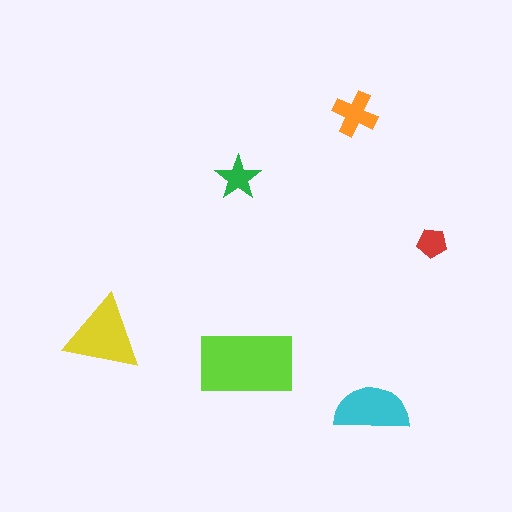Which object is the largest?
The lime rectangle.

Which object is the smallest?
The red pentagon.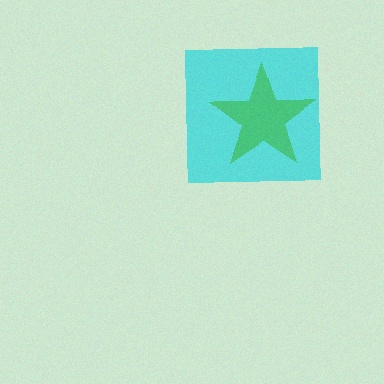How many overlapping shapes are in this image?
There are 2 overlapping shapes in the image.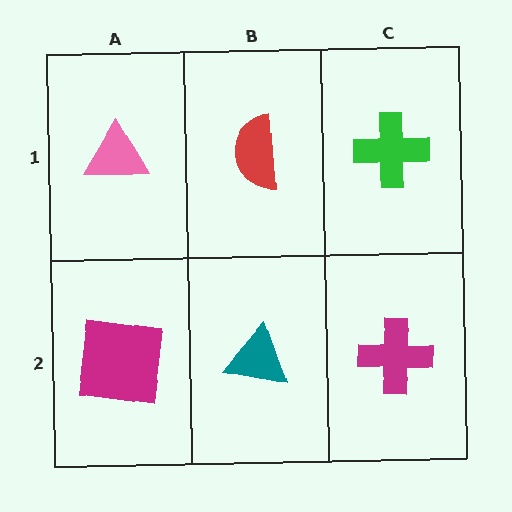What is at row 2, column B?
A teal triangle.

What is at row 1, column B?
A red semicircle.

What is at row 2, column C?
A magenta cross.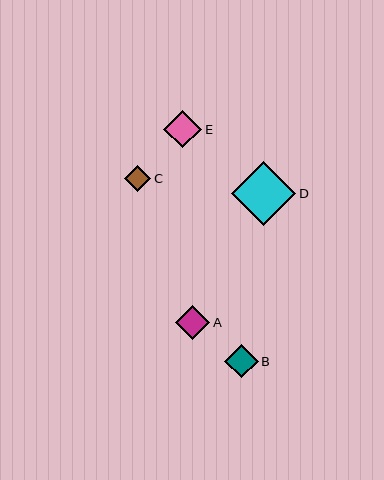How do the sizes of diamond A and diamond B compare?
Diamond A and diamond B are approximately the same size.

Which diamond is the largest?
Diamond D is the largest with a size of approximately 65 pixels.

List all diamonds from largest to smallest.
From largest to smallest: D, E, A, B, C.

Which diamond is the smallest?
Diamond C is the smallest with a size of approximately 26 pixels.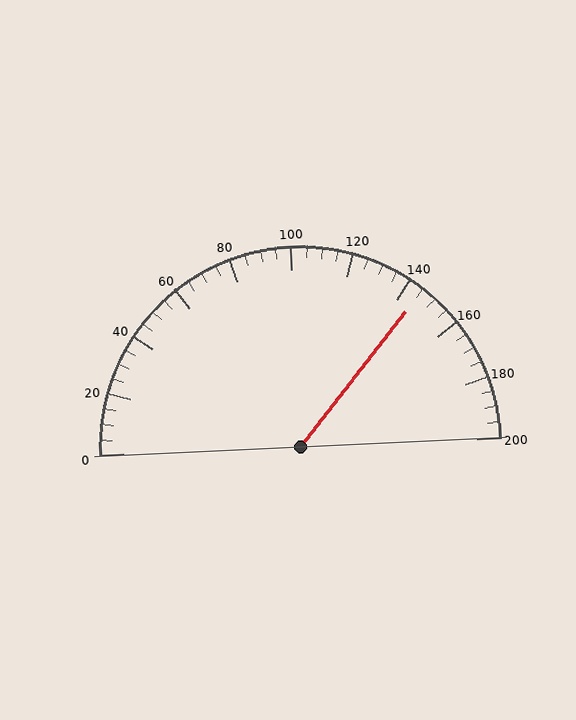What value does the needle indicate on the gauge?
The needle indicates approximately 145.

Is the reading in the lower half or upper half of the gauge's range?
The reading is in the upper half of the range (0 to 200).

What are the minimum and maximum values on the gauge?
The gauge ranges from 0 to 200.